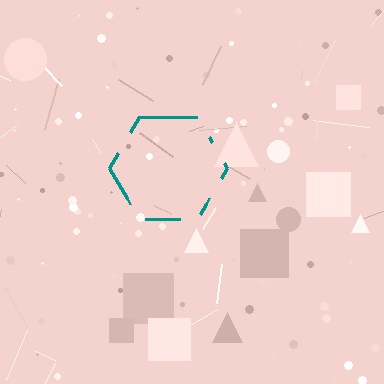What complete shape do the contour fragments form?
The contour fragments form a hexagon.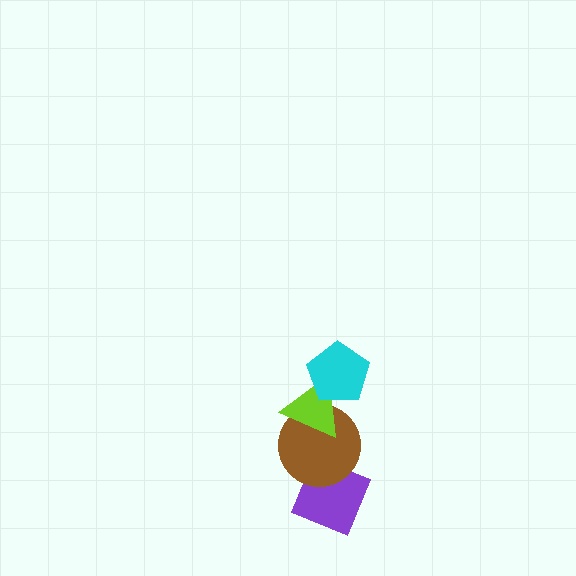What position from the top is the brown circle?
The brown circle is 3rd from the top.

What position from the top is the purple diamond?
The purple diamond is 4th from the top.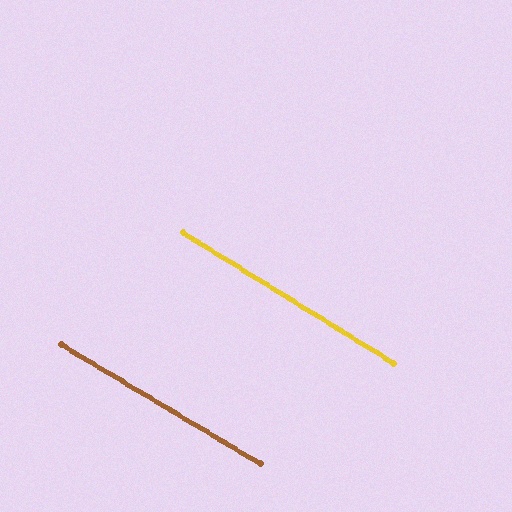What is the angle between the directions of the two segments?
Approximately 1 degree.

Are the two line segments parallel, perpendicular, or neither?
Parallel — their directions differ by only 0.7°.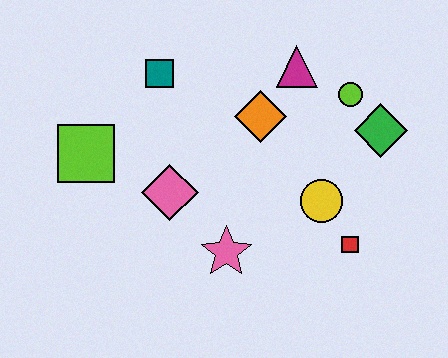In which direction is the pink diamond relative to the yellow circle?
The pink diamond is to the left of the yellow circle.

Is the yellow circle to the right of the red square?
No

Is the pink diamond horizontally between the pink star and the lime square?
Yes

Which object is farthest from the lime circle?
The lime square is farthest from the lime circle.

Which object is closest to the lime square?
The pink diamond is closest to the lime square.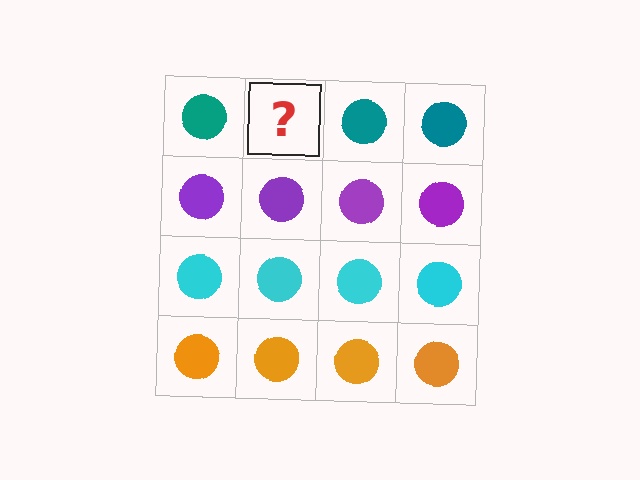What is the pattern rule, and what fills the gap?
The rule is that each row has a consistent color. The gap should be filled with a teal circle.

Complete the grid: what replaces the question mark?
The question mark should be replaced with a teal circle.